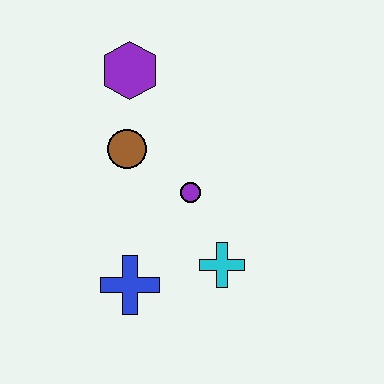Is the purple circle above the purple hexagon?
No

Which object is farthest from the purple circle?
The purple hexagon is farthest from the purple circle.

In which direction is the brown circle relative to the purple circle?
The brown circle is to the left of the purple circle.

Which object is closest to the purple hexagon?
The brown circle is closest to the purple hexagon.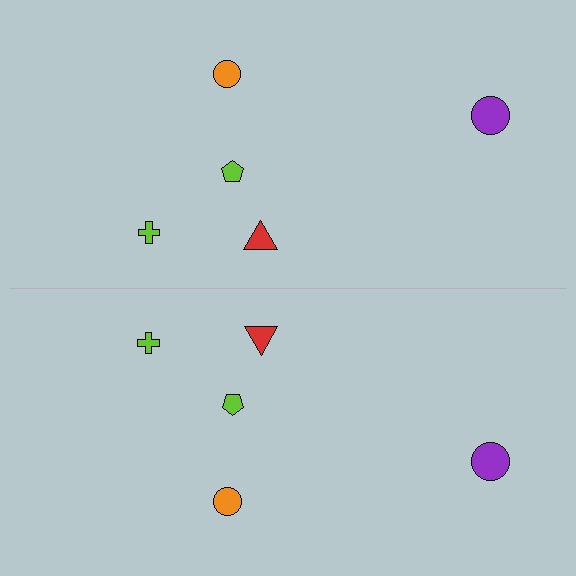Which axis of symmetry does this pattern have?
The pattern has a horizontal axis of symmetry running through the center of the image.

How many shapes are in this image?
There are 10 shapes in this image.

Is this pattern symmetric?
Yes, this pattern has bilateral (reflection) symmetry.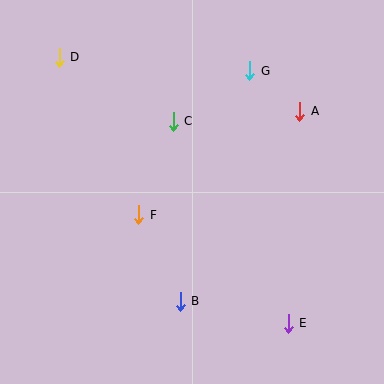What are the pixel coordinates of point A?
Point A is at (300, 111).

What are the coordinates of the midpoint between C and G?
The midpoint between C and G is at (212, 96).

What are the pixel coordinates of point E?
Point E is at (288, 323).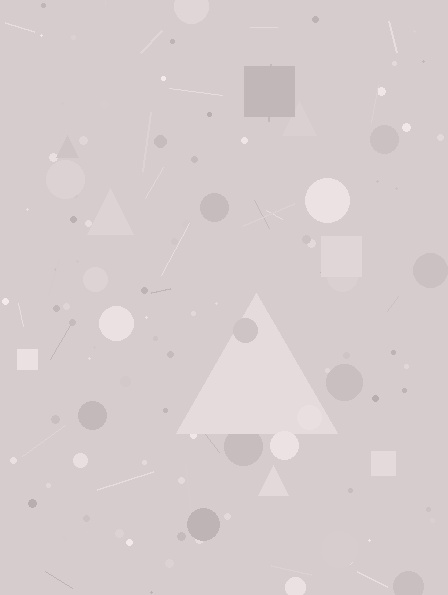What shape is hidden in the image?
A triangle is hidden in the image.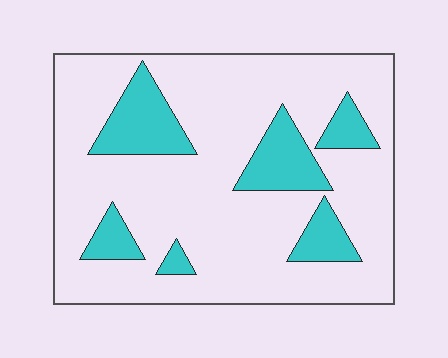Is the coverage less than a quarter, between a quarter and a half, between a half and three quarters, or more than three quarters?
Less than a quarter.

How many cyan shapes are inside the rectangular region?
6.